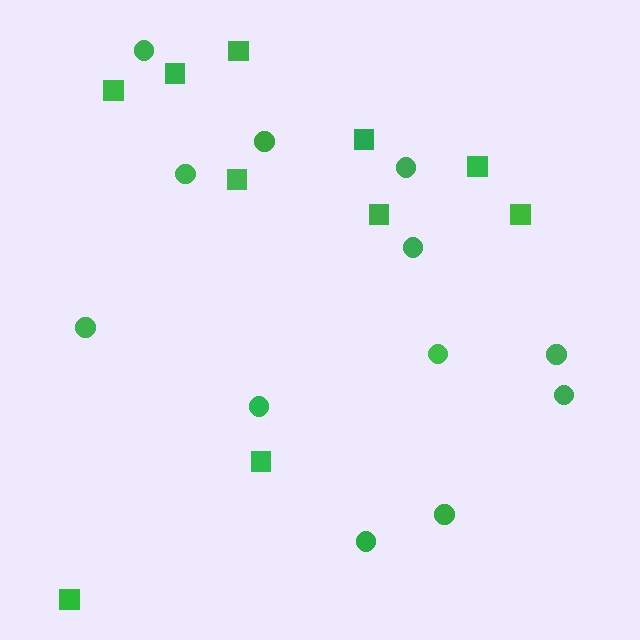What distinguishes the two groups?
There are 2 groups: one group of circles (12) and one group of squares (10).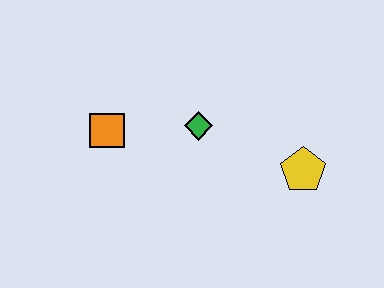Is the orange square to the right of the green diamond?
No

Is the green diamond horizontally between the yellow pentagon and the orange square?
Yes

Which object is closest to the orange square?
The green diamond is closest to the orange square.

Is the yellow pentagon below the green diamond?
Yes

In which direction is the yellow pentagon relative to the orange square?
The yellow pentagon is to the right of the orange square.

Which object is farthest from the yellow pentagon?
The orange square is farthest from the yellow pentagon.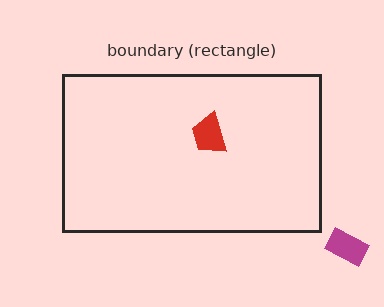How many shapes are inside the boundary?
1 inside, 1 outside.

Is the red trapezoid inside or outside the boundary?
Inside.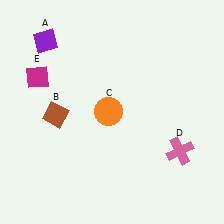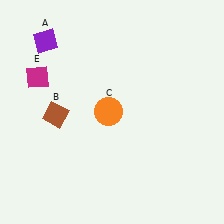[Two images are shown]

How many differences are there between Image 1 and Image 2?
There is 1 difference between the two images.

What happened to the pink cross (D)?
The pink cross (D) was removed in Image 2. It was in the bottom-right area of Image 1.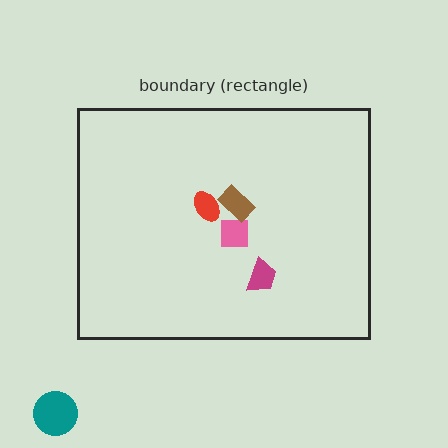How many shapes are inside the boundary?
4 inside, 1 outside.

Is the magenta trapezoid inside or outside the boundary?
Inside.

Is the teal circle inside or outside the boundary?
Outside.